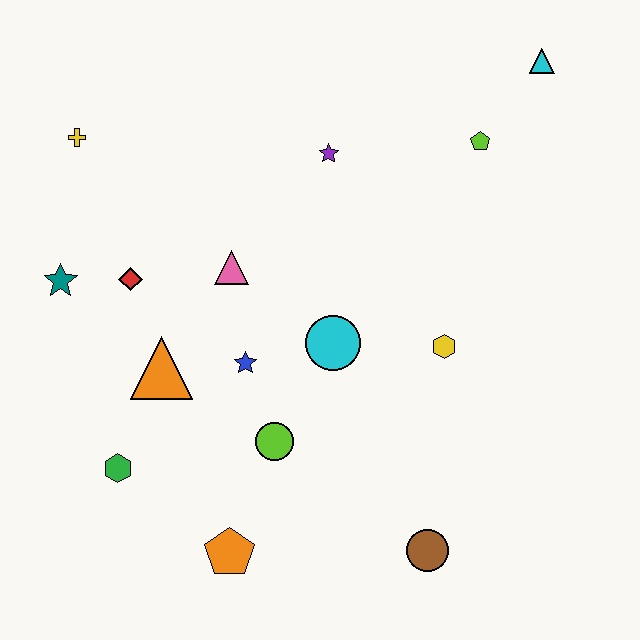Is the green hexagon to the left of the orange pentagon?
Yes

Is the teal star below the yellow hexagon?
No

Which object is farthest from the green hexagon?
The cyan triangle is farthest from the green hexagon.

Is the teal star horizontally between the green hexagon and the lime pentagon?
No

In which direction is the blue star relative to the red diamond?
The blue star is to the right of the red diamond.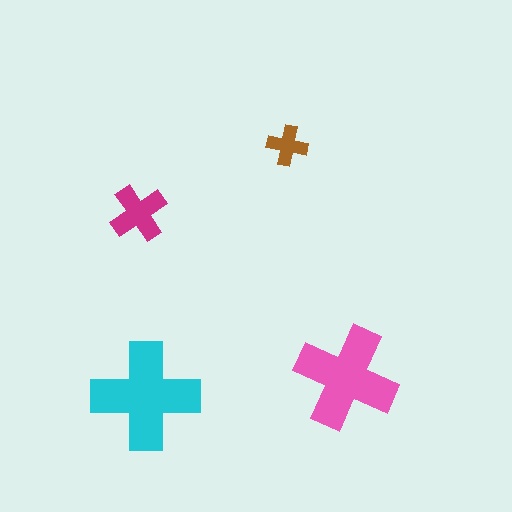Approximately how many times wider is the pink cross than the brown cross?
About 2.5 times wider.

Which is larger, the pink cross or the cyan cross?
The cyan one.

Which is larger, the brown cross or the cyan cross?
The cyan one.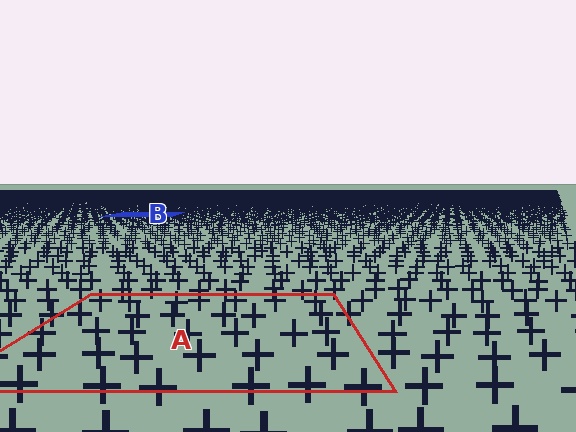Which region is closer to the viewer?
Region A is closer. The texture elements there are larger and more spread out.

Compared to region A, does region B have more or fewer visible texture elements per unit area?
Region B has more texture elements per unit area — they are packed more densely because it is farther away.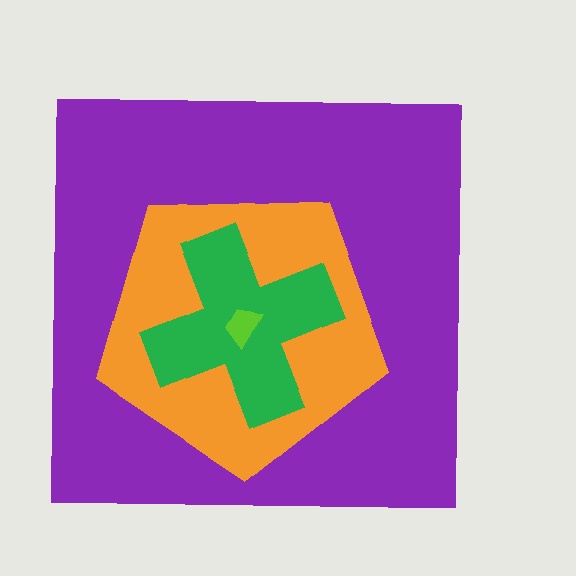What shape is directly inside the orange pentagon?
The green cross.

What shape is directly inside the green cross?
The lime trapezoid.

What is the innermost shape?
The lime trapezoid.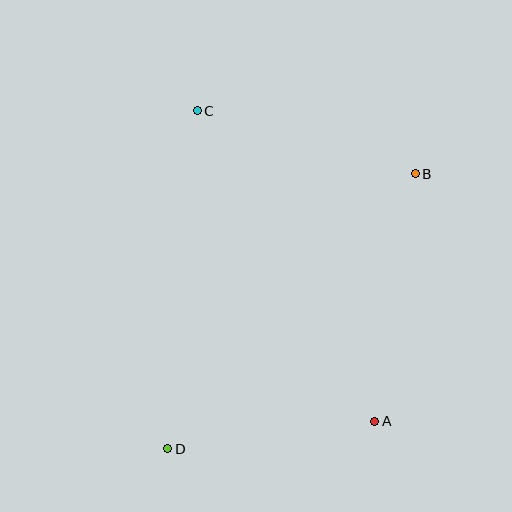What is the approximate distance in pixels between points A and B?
The distance between A and B is approximately 251 pixels.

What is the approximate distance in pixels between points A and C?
The distance between A and C is approximately 357 pixels.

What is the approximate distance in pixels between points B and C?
The distance between B and C is approximately 227 pixels.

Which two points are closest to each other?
Points A and D are closest to each other.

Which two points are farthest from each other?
Points B and D are farthest from each other.